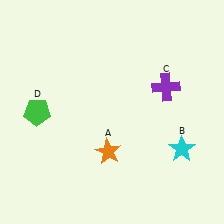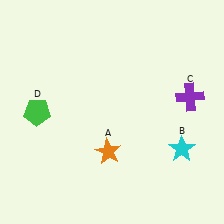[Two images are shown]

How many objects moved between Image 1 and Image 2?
1 object moved between the two images.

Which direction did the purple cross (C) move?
The purple cross (C) moved right.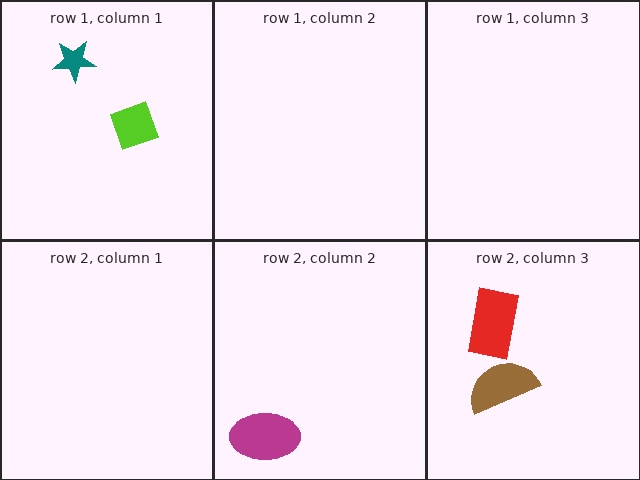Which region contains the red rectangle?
The row 2, column 3 region.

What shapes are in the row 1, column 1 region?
The teal star, the lime diamond.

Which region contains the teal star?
The row 1, column 1 region.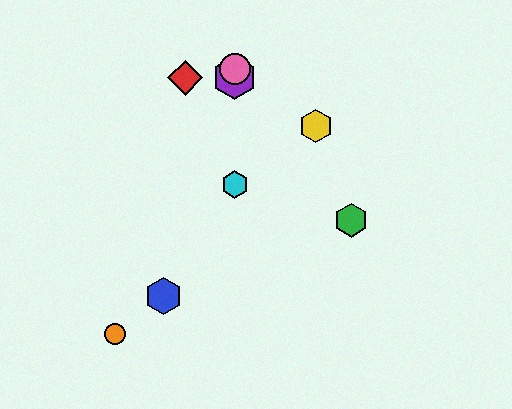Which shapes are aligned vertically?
The purple hexagon, the cyan hexagon, the pink circle are aligned vertically.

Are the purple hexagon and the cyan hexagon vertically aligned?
Yes, both are at x≈235.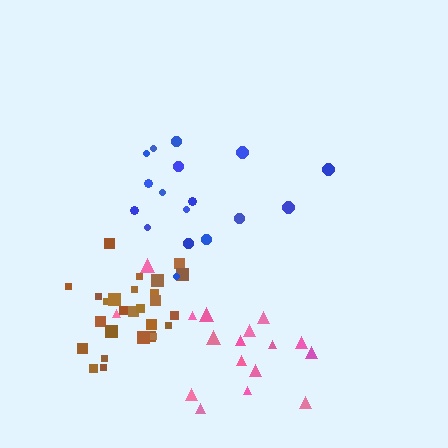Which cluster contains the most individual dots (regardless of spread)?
Brown (27).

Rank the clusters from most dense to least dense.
brown, blue, pink.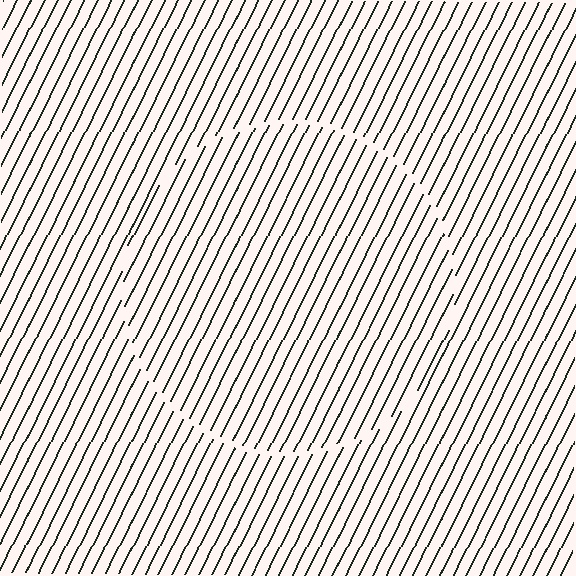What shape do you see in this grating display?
An illusory circle. The interior of the shape contains the same grating, shifted by half a period — the contour is defined by the phase discontinuity where line-ends from the inner and outer gratings abut.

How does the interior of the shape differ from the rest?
The interior of the shape contains the same grating, shifted by half a period — the contour is defined by the phase discontinuity where line-ends from the inner and outer gratings abut.